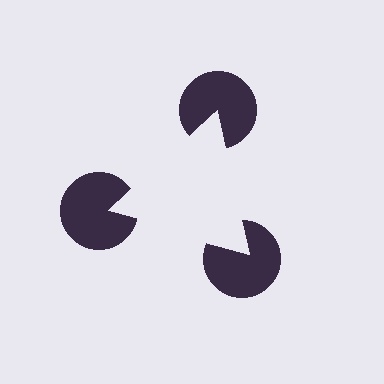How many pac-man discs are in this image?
There are 3 — one at each vertex of the illusory triangle.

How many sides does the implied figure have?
3 sides.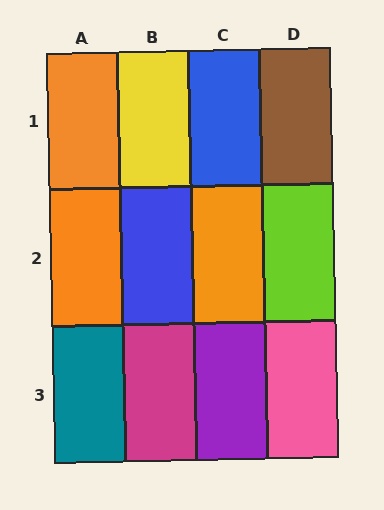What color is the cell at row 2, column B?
Blue.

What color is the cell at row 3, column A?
Teal.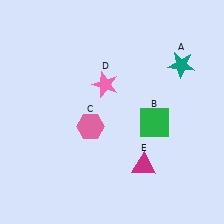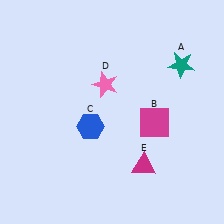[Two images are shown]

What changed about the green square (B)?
In Image 1, B is green. In Image 2, it changed to magenta.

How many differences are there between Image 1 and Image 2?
There are 2 differences between the two images.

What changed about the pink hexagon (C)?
In Image 1, C is pink. In Image 2, it changed to blue.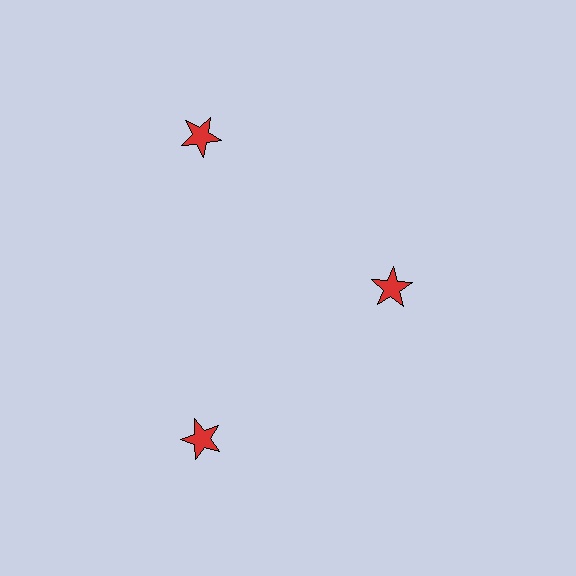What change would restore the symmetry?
The symmetry would be restored by moving it outward, back onto the ring so that all 3 stars sit at equal angles and equal distance from the center.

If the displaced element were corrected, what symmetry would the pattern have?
It would have 3-fold rotational symmetry — the pattern would map onto itself every 120 degrees.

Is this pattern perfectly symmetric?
No. The 3 red stars are arranged in a ring, but one element near the 3 o'clock position is pulled inward toward the center, breaking the 3-fold rotational symmetry.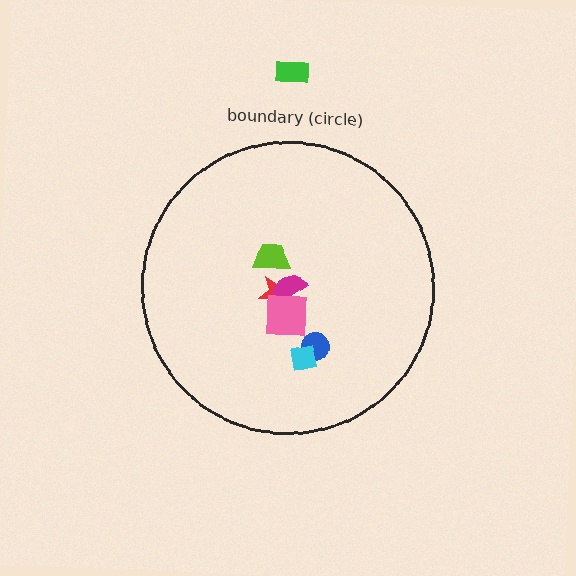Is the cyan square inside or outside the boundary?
Inside.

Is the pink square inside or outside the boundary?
Inside.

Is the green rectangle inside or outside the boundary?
Outside.